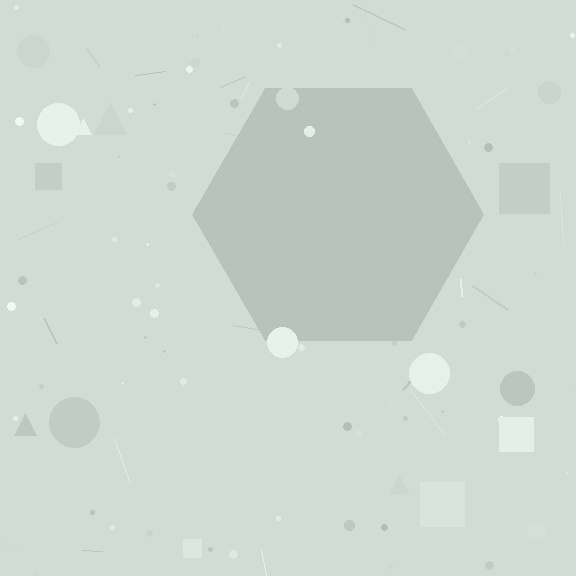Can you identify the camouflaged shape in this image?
The camouflaged shape is a hexagon.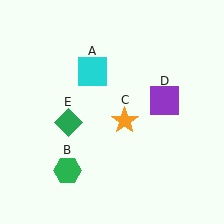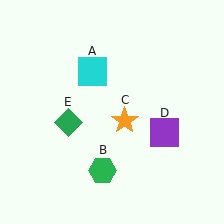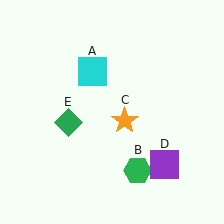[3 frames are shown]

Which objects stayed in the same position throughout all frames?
Cyan square (object A) and orange star (object C) and green diamond (object E) remained stationary.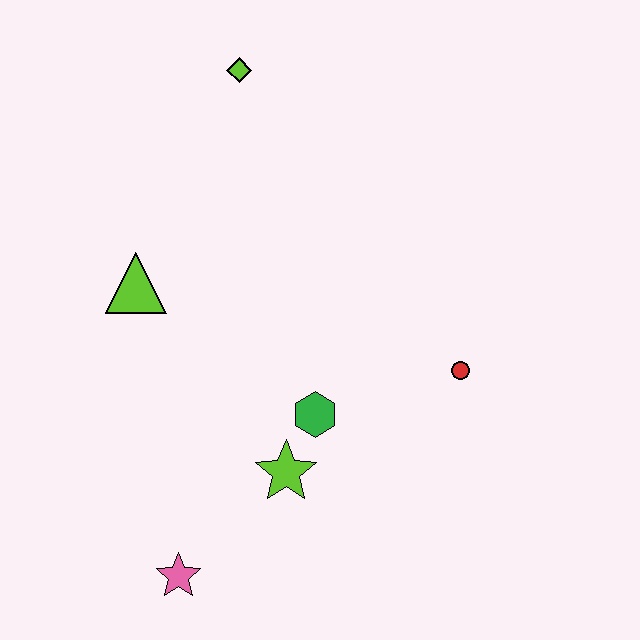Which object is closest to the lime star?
The green hexagon is closest to the lime star.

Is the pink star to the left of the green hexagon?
Yes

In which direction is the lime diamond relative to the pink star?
The lime diamond is above the pink star.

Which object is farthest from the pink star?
The lime diamond is farthest from the pink star.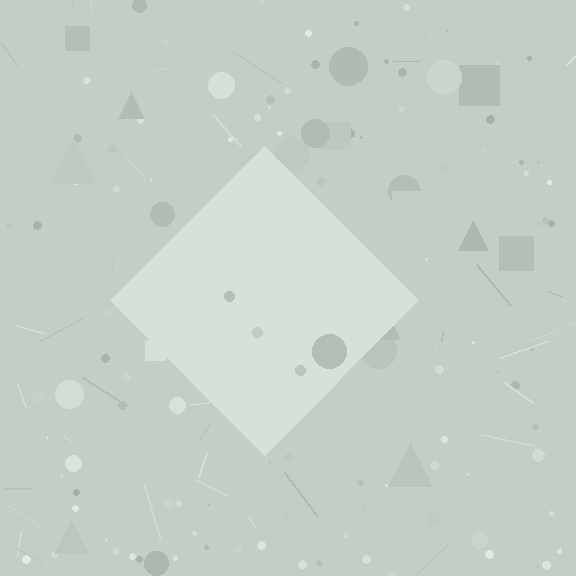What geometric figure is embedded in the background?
A diamond is embedded in the background.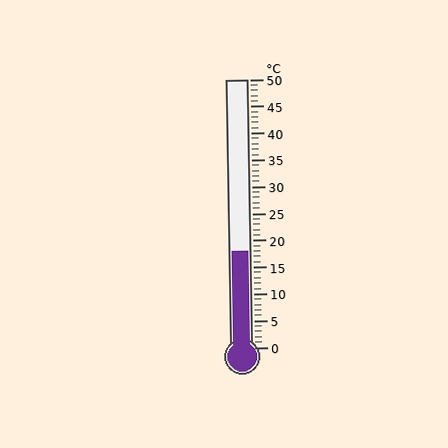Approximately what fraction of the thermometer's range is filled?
The thermometer is filled to approximately 35% of its range.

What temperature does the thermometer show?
The thermometer shows approximately 18°C.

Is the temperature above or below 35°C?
The temperature is below 35°C.